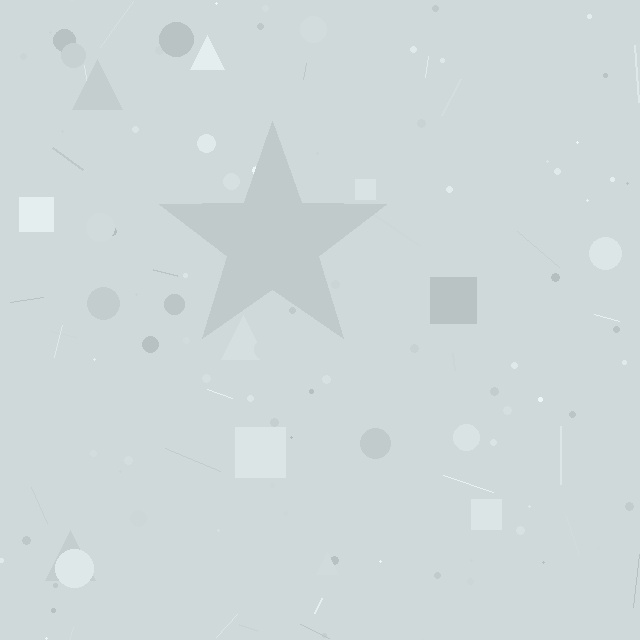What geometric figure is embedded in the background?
A star is embedded in the background.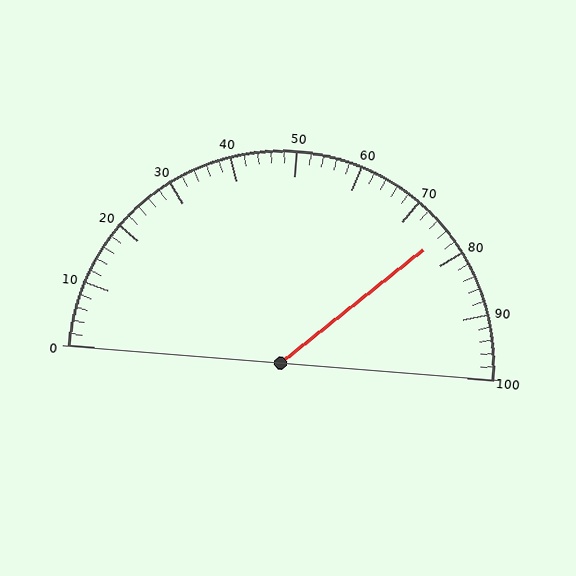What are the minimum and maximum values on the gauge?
The gauge ranges from 0 to 100.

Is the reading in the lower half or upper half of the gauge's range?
The reading is in the upper half of the range (0 to 100).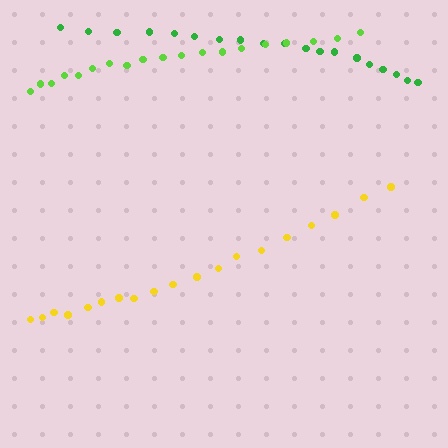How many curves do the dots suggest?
There are 3 distinct paths.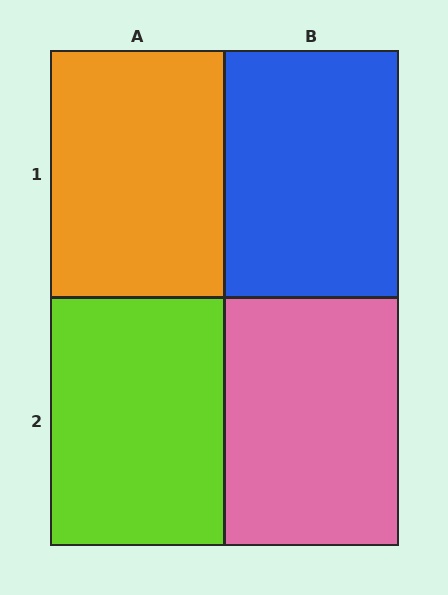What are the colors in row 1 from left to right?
Orange, blue.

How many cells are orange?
1 cell is orange.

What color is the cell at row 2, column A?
Lime.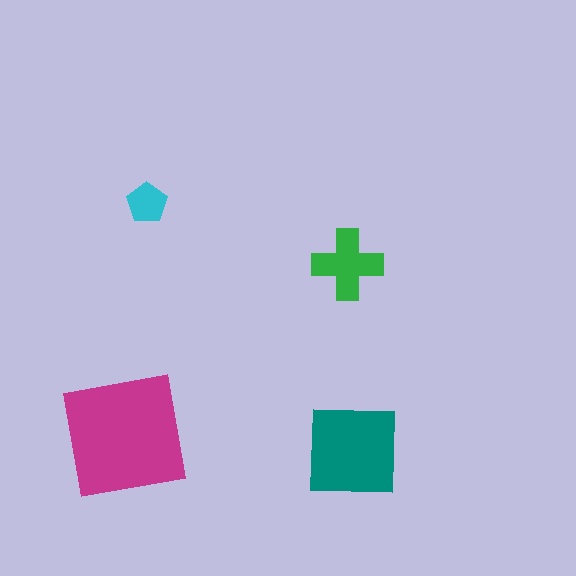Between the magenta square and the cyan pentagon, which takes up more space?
The magenta square.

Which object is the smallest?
The cyan pentagon.